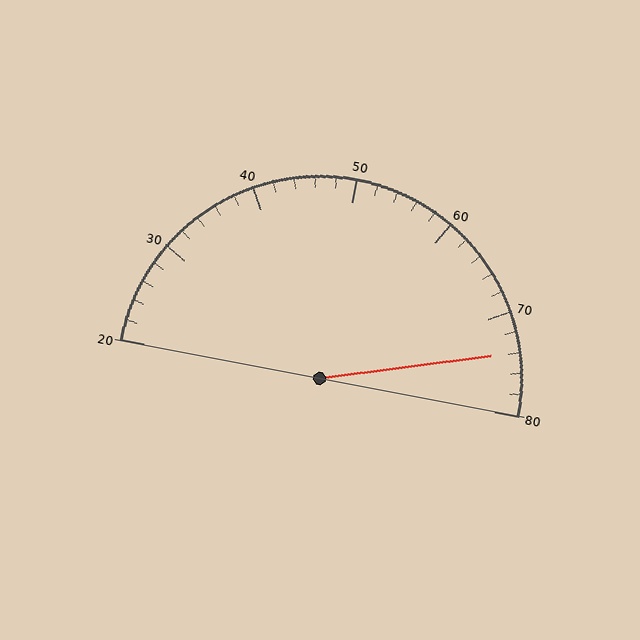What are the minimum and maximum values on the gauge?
The gauge ranges from 20 to 80.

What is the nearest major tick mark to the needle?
The nearest major tick mark is 70.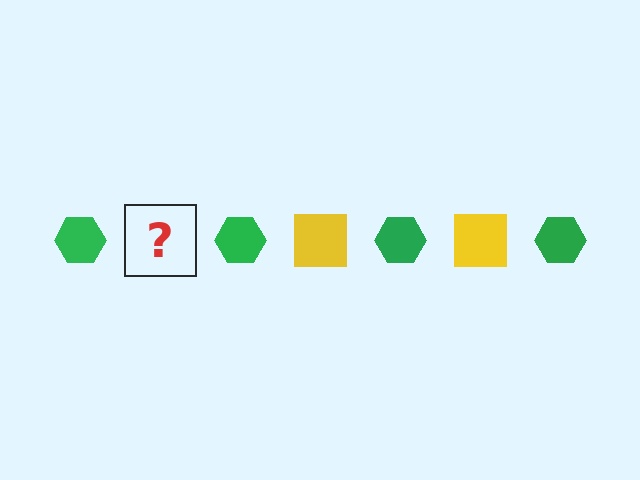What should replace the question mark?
The question mark should be replaced with a yellow square.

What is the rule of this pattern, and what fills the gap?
The rule is that the pattern alternates between green hexagon and yellow square. The gap should be filled with a yellow square.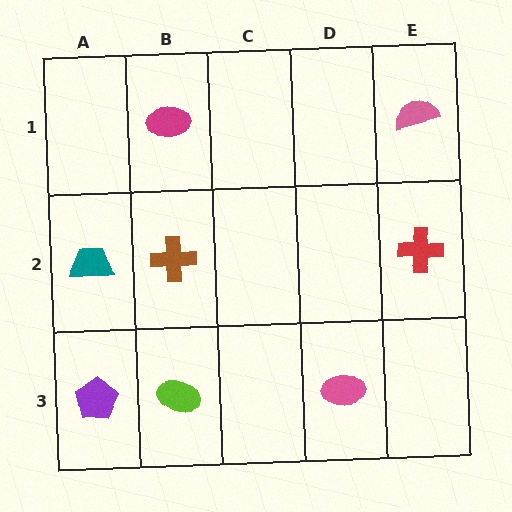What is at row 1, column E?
A pink semicircle.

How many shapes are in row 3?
3 shapes.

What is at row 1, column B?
A magenta ellipse.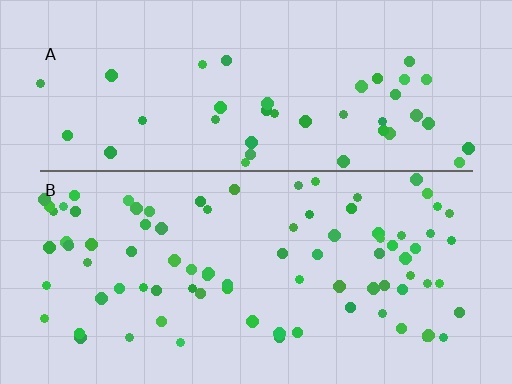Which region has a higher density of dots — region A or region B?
B (the bottom).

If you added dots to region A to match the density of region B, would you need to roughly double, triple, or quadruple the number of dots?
Approximately double.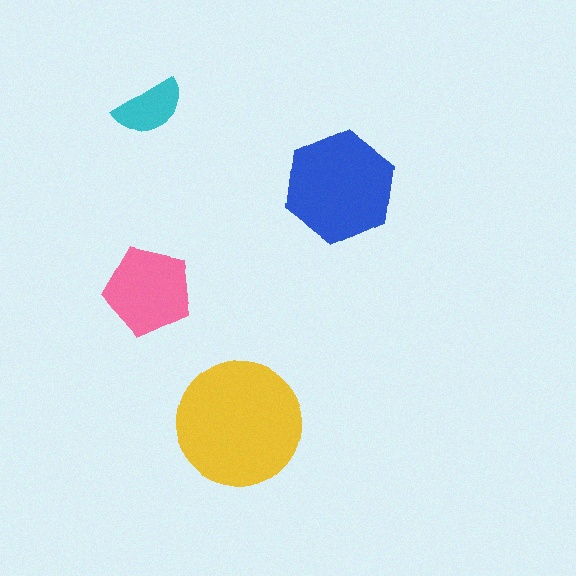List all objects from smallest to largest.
The cyan semicircle, the pink pentagon, the blue hexagon, the yellow circle.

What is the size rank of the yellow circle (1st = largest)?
1st.